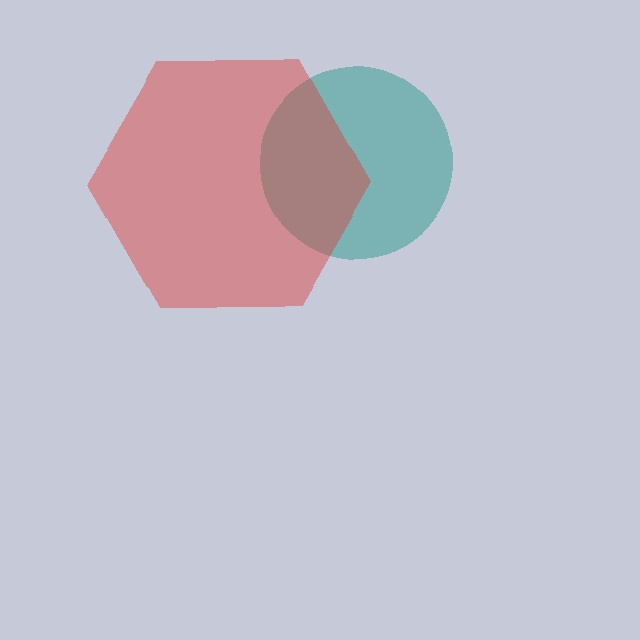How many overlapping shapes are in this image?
There are 2 overlapping shapes in the image.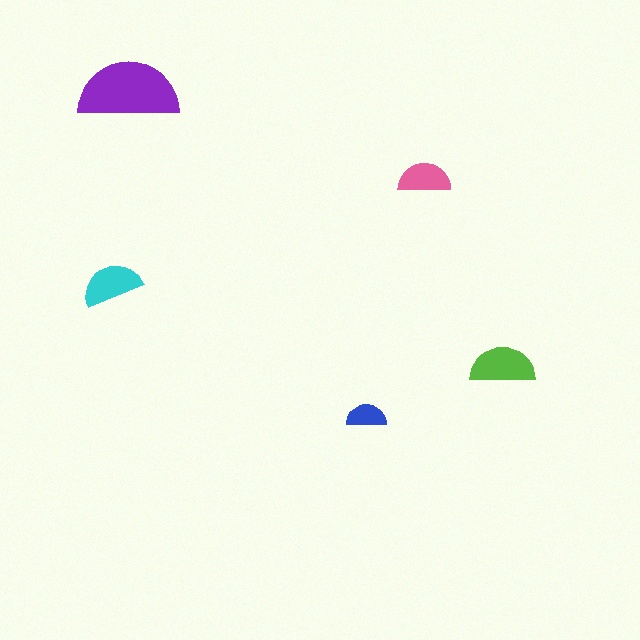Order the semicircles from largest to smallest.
the purple one, the lime one, the cyan one, the pink one, the blue one.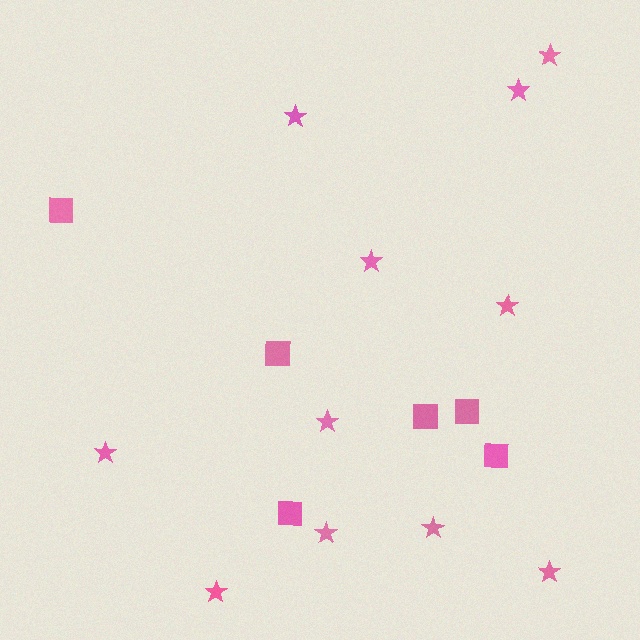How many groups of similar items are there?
There are 2 groups: one group of squares (6) and one group of stars (11).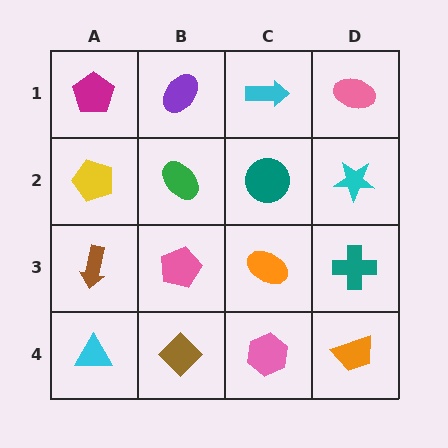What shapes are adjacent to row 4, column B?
A pink pentagon (row 3, column B), a cyan triangle (row 4, column A), a pink hexagon (row 4, column C).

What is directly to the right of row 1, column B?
A cyan arrow.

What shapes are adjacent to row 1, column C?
A teal circle (row 2, column C), a purple ellipse (row 1, column B), a pink ellipse (row 1, column D).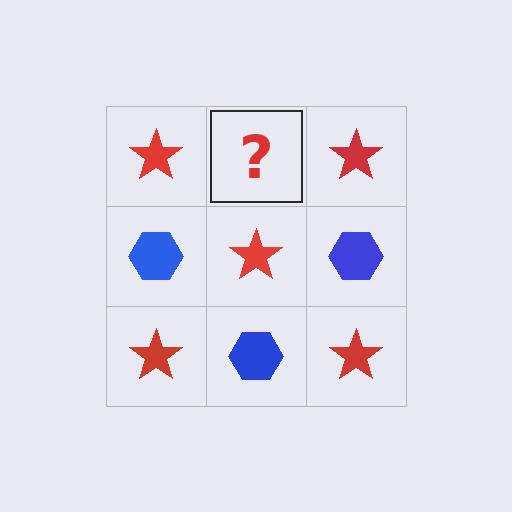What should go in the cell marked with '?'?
The missing cell should contain a blue hexagon.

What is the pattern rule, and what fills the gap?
The rule is that it alternates red star and blue hexagon in a checkerboard pattern. The gap should be filled with a blue hexagon.